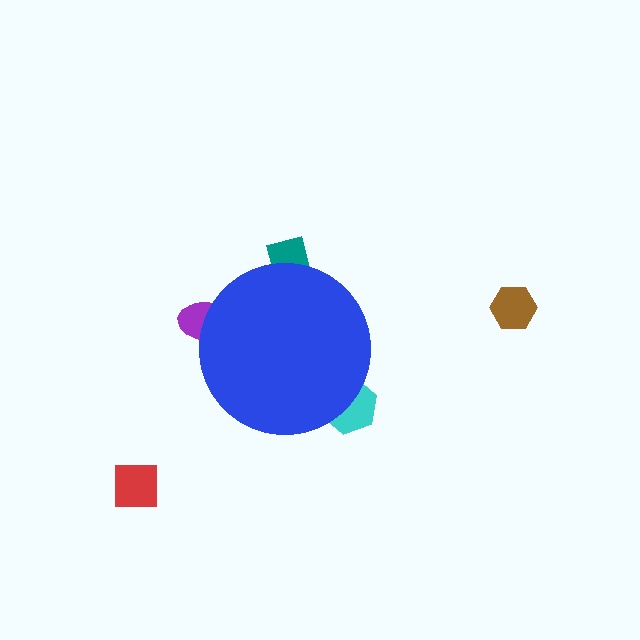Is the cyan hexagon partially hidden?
Yes, the cyan hexagon is partially hidden behind the blue circle.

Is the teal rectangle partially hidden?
Yes, the teal rectangle is partially hidden behind the blue circle.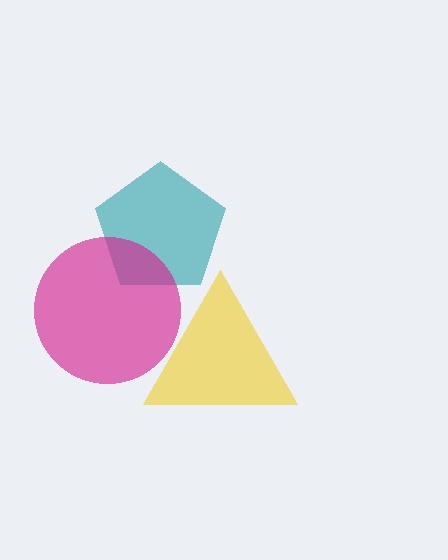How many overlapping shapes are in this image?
There are 3 overlapping shapes in the image.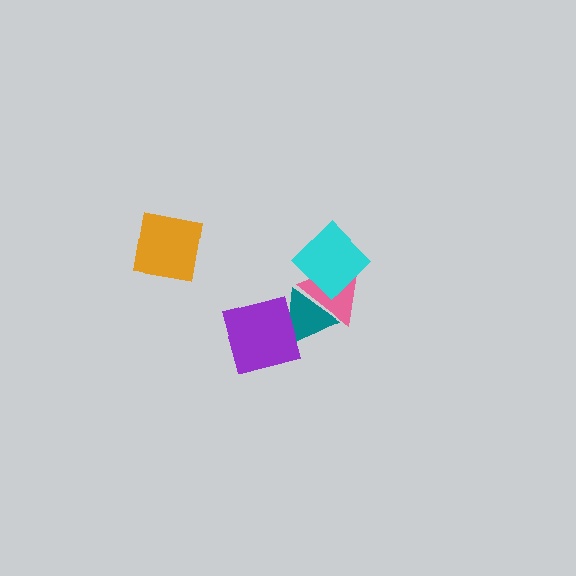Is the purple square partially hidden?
No, no other shape covers it.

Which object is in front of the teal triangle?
The purple square is in front of the teal triangle.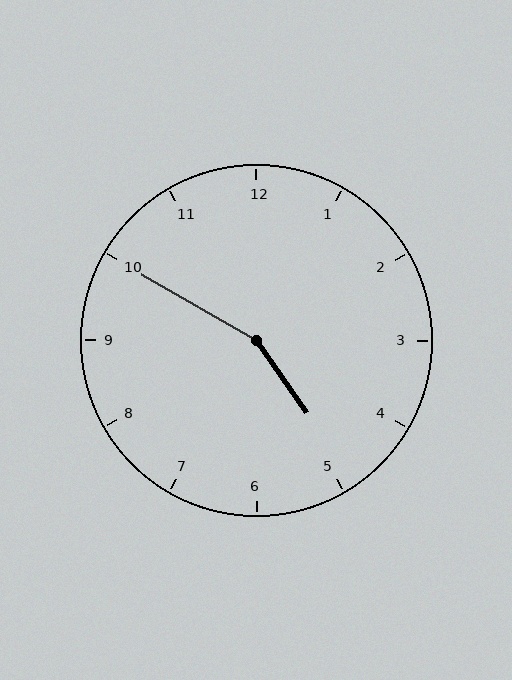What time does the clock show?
4:50.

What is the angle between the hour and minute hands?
Approximately 155 degrees.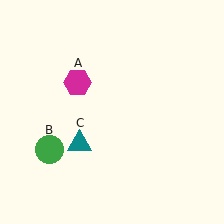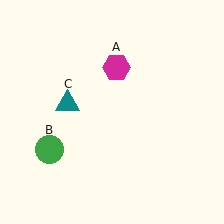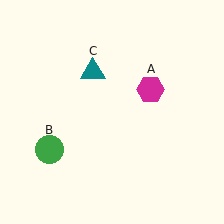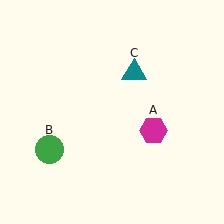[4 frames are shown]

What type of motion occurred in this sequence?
The magenta hexagon (object A), teal triangle (object C) rotated clockwise around the center of the scene.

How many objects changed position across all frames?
2 objects changed position: magenta hexagon (object A), teal triangle (object C).